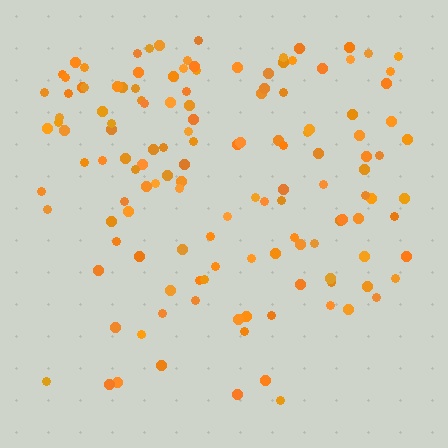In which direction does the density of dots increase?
From bottom to top, with the top side densest.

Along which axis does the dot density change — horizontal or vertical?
Vertical.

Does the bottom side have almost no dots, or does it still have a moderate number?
Still a moderate number, just noticeably fewer than the top.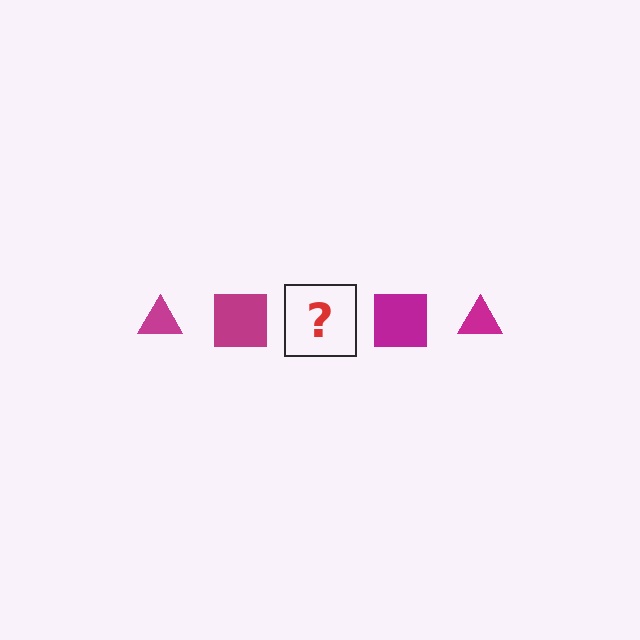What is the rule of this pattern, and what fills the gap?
The rule is that the pattern cycles through triangle, square shapes in magenta. The gap should be filled with a magenta triangle.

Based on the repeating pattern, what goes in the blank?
The blank should be a magenta triangle.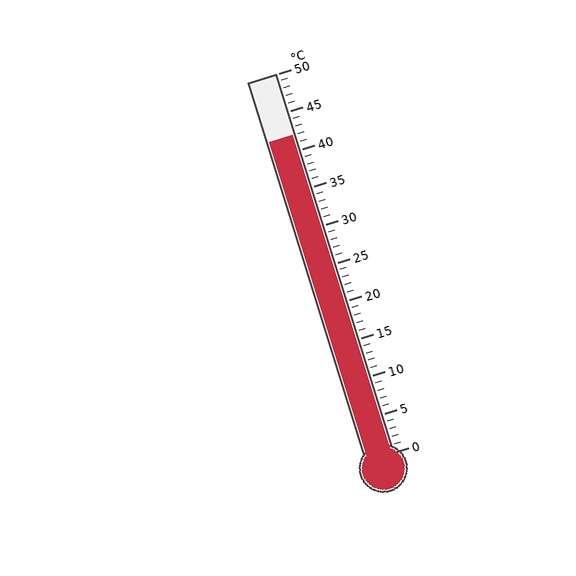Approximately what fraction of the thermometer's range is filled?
The thermometer is filled to approximately 85% of its range.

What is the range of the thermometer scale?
The thermometer scale ranges from 0°C to 50°C.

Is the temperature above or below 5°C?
The temperature is above 5°C.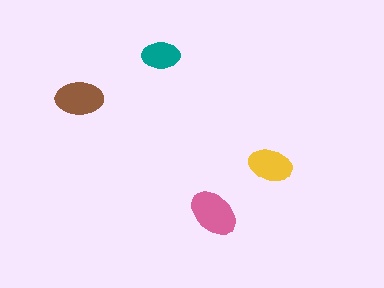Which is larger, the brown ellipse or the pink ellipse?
The pink one.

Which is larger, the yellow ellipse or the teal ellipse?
The yellow one.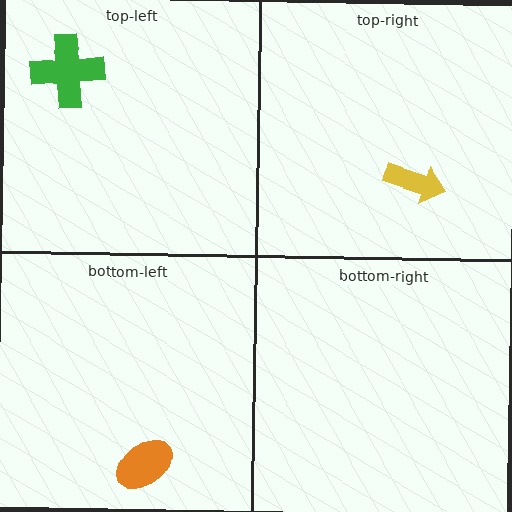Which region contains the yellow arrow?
The top-right region.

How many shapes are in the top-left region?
1.